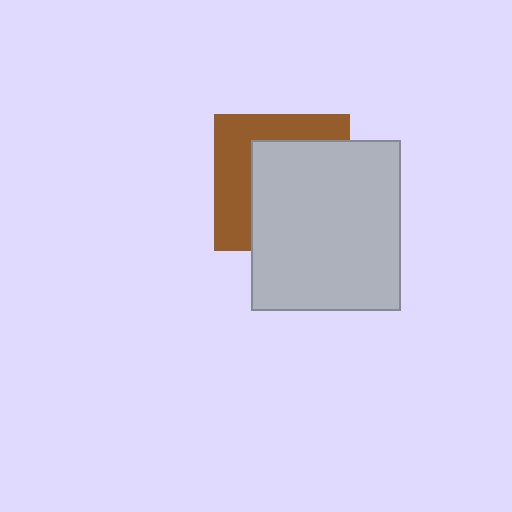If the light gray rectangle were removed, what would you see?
You would see the complete brown square.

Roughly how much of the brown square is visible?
A small part of it is visible (roughly 42%).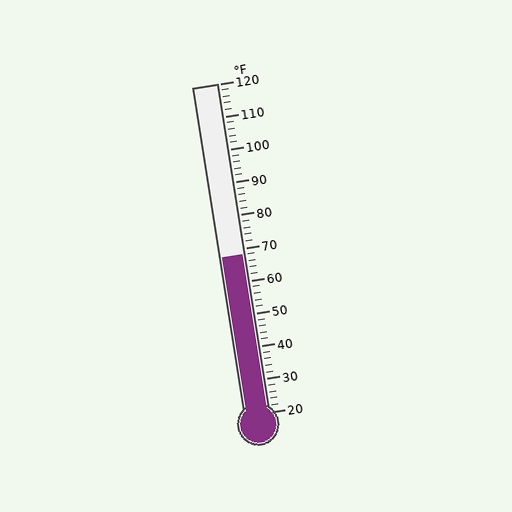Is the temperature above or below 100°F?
The temperature is below 100°F.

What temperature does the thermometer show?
The thermometer shows approximately 68°F.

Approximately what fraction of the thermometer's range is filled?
The thermometer is filled to approximately 50% of its range.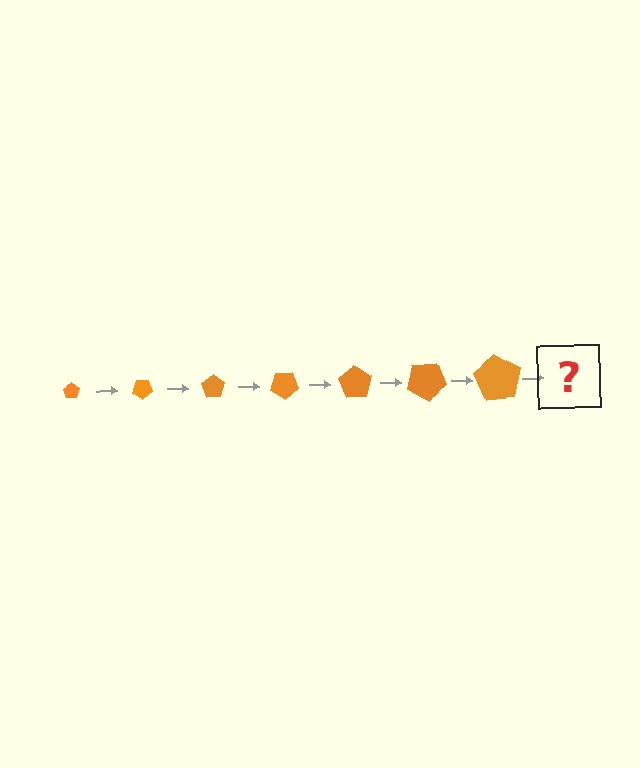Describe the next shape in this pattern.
It should be a pentagon, larger than the previous one and rotated 245 degrees from the start.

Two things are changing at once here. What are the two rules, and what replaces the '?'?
The two rules are that the pentagon grows larger each step and it rotates 35 degrees each step. The '?' should be a pentagon, larger than the previous one and rotated 245 degrees from the start.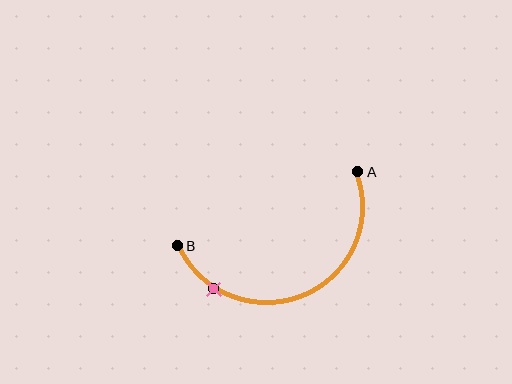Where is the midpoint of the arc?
The arc midpoint is the point on the curve farthest from the straight line joining A and B. It sits below that line.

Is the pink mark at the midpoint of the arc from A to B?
No. The pink mark lies on the arc but is closer to endpoint B. The arc midpoint would be at the point on the curve equidistant along the arc from both A and B.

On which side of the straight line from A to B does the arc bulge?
The arc bulges below the straight line connecting A and B.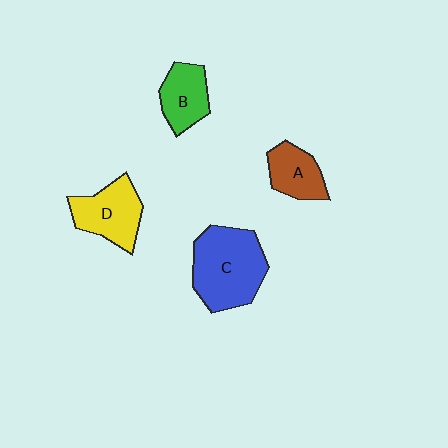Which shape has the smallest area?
Shape A (brown).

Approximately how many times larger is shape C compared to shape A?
Approximately 2.0 times.